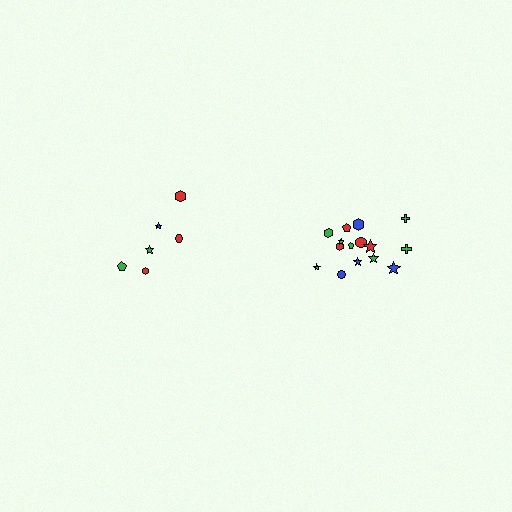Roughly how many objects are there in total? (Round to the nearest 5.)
Roughly 20 objects in total.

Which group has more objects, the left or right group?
The right group.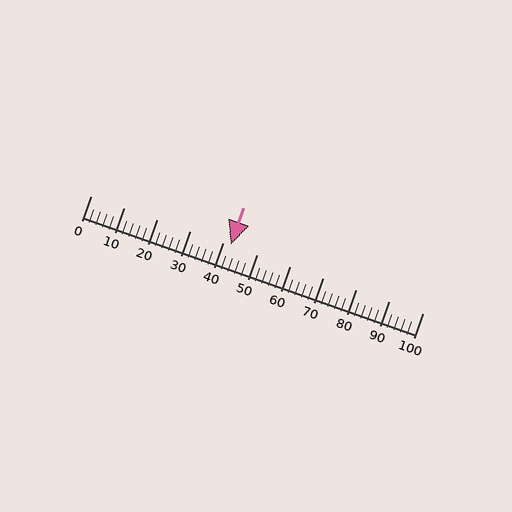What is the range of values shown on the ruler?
The ruler shows values from 0 to 100.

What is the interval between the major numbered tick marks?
The major tick marks are spaced 10 units apart.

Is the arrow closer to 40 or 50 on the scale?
The arrow is closer to 40.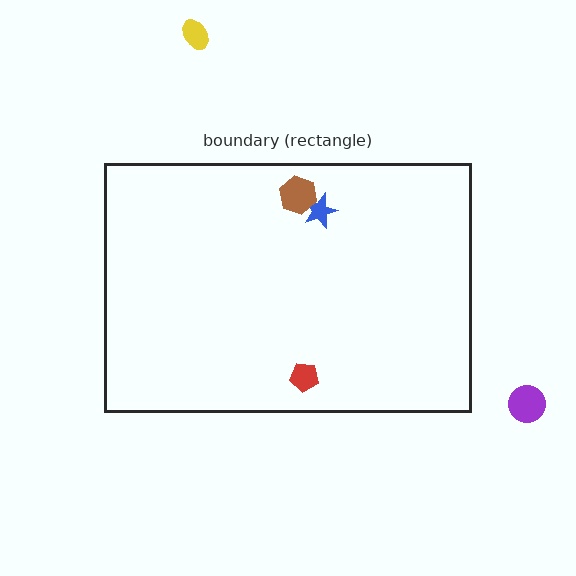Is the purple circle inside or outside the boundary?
Outside.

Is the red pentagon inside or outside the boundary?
Inside.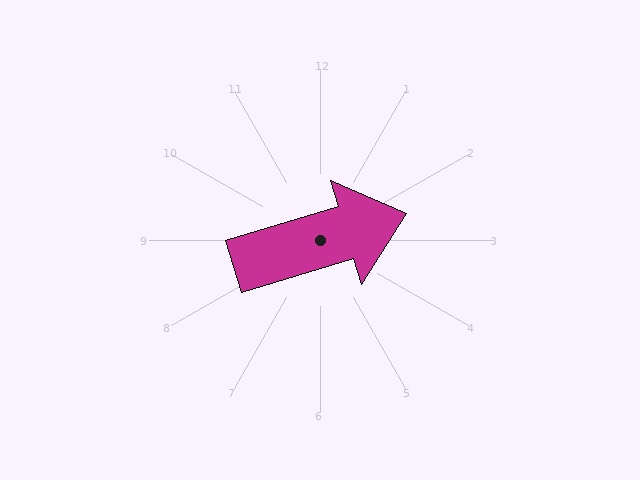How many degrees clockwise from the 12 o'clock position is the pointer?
Approximately 73 degrees.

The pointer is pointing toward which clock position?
Roughly 2 o'clock.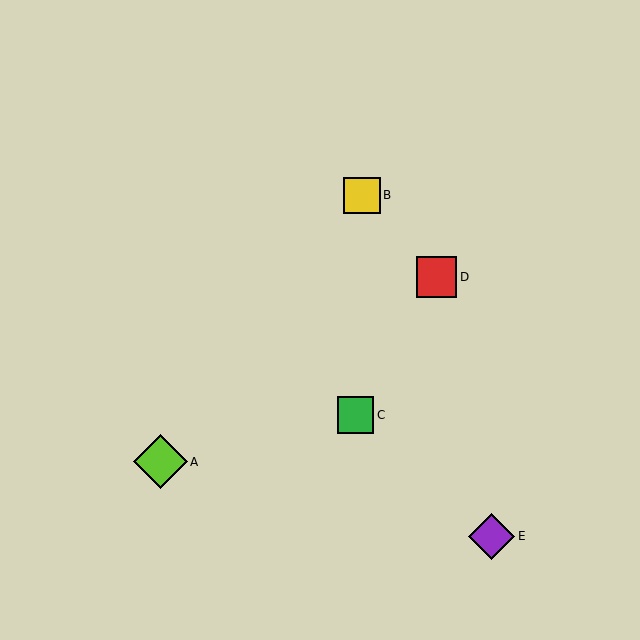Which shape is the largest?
The lime diamond (labeled A) is the largest.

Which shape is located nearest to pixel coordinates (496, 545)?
The purple diamond (labeled E) at (492, 536) is nearest to that location.